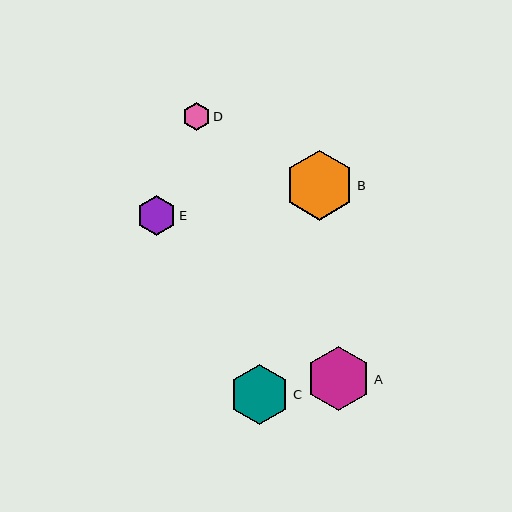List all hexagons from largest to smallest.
From largest to smallest: B, A, C, E, D.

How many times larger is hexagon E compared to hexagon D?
Hexagon E is approximately 1.4 times the size of hexagon D.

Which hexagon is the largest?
Hexagon B is the largest with a size of approximately 70 pixels.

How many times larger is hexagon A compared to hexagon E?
Hexagon A is approximately 1.6 times the size of hexagon E.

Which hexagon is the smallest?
Hexagon D is the smallest with a size of approximately 28 pixels.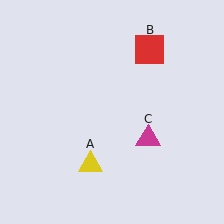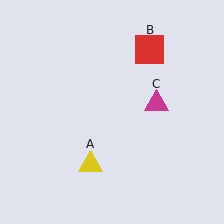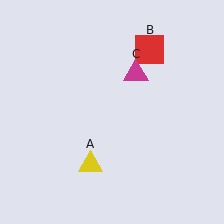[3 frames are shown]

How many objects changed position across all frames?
1 object changed position: magenta triangle (object C).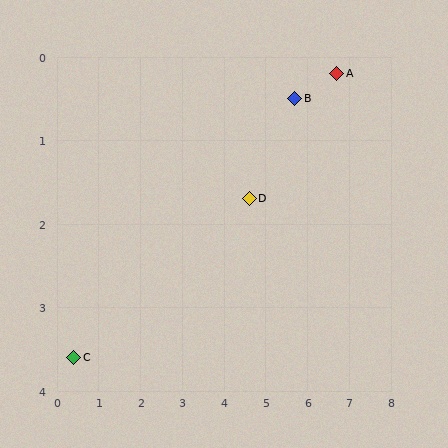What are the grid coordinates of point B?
Point B is at approximately (5.7, 0.5).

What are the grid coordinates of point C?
Point C is at approximately (0.4, 3.6).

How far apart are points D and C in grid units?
Points D and C are about 4.6 grid units apart.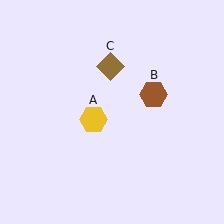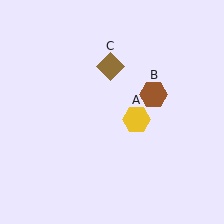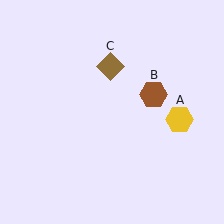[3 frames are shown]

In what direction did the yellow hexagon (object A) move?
The yellow hexagon (object A) moved right.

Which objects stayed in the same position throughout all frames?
Brown hexagon (object B) and brown diamond (object C) remained stationary.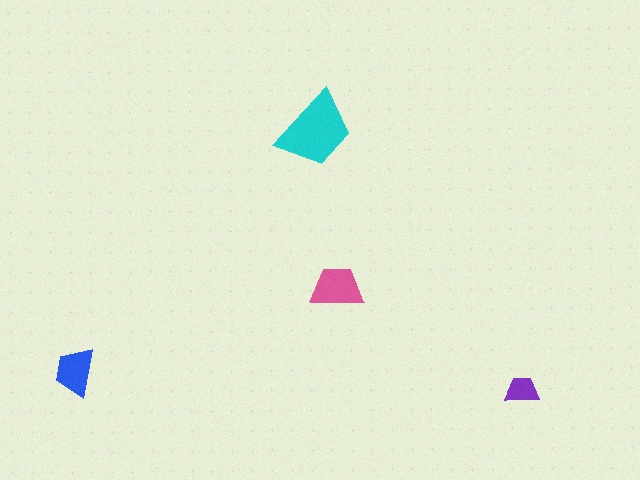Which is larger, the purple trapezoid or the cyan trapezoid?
The cyan one.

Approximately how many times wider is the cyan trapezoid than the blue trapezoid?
About 1.5 times wider.